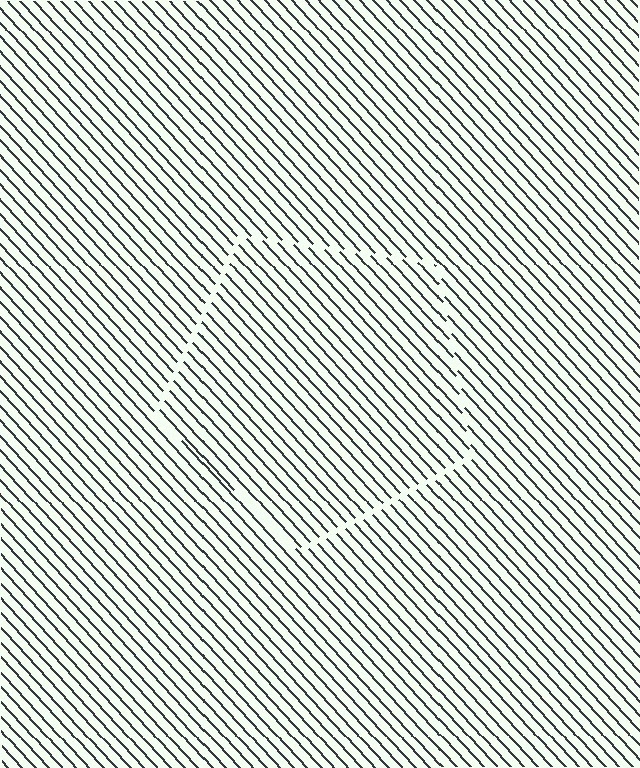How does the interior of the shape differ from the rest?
The interior of the shape contains the same grating, shifted by half a period — the contour is defined by the phase discontinuity where line-ends from the inner and outer gratings abut.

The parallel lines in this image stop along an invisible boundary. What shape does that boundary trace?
An illusory pentagon. The interior of the shape contains the same grating, shifted by half a period — the contour is defined by the phase discontinuity where line-ends from the inner and outer gratings abut.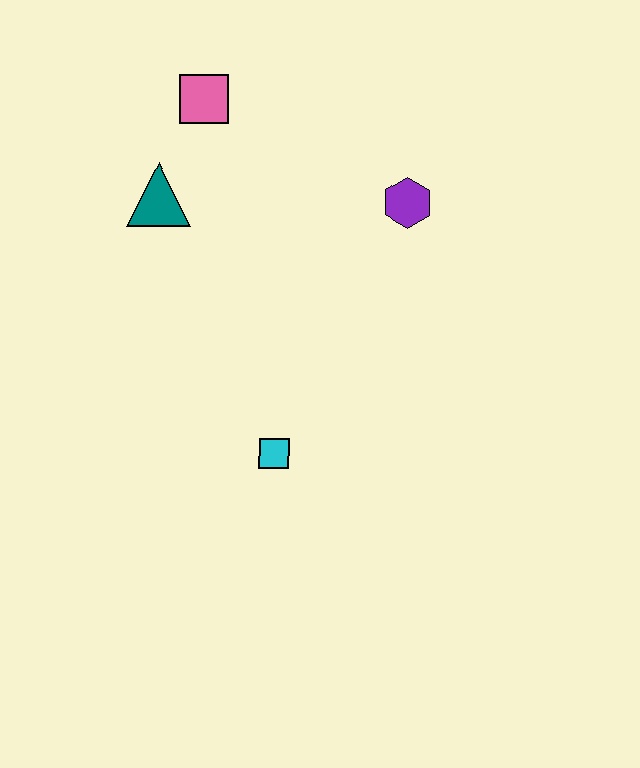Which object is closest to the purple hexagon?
The pink square is closest to the purple hexagon.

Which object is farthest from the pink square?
The cyan square is farthest from the pink square.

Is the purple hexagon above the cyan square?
Yes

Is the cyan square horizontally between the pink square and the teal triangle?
No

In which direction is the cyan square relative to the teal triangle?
The cyan square is below the teal triangle.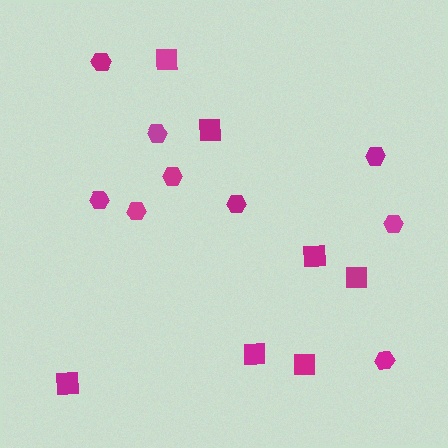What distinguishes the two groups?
There are 2 groups: one group of hexagons (9) and one group of squares (7).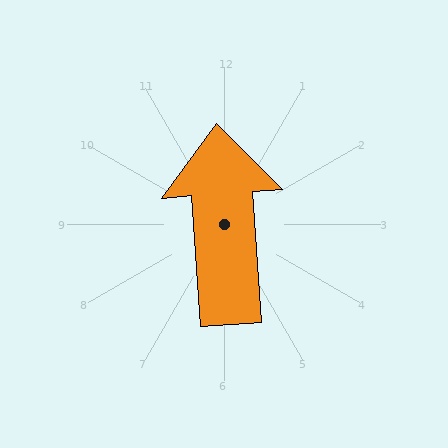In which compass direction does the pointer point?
North.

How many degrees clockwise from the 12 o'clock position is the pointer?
Approximately 356 degrees.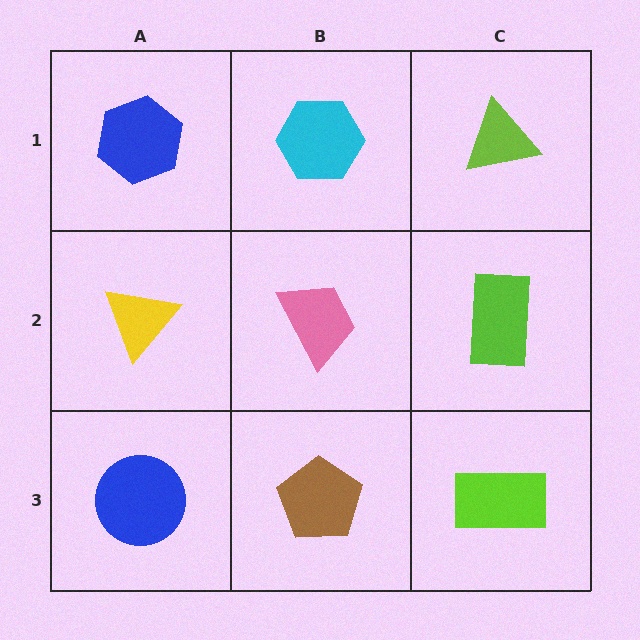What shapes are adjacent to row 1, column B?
A pink trapezoid (row 2, column B), a blue hexagon (row 1, column A), a lime triangle (row 1, column C).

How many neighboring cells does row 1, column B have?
3.